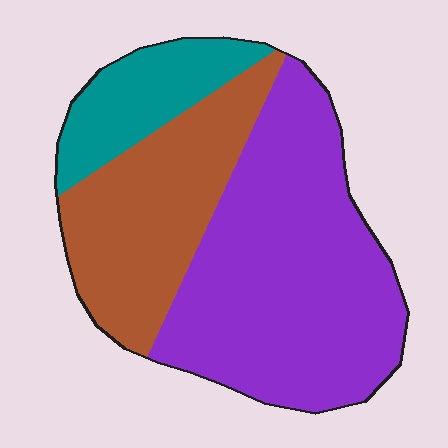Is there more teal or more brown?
Brown.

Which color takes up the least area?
Teal, at roughly 15%.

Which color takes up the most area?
Purple, at roughly 55%.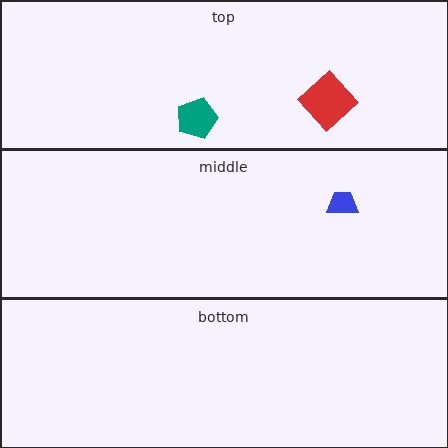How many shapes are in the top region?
2.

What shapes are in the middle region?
The blue trapezoid.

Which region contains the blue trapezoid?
The middle region.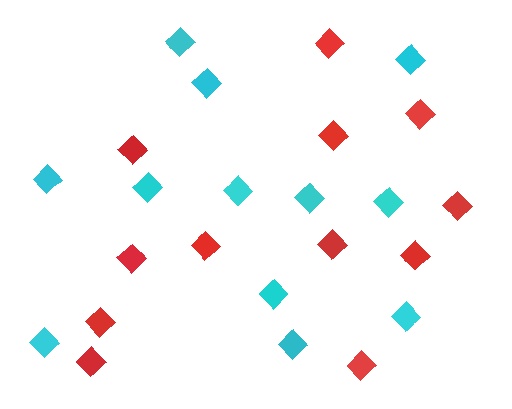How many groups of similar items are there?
There are 2 groups: one group of red diamonds (12) and one group of cyan diamonds (12).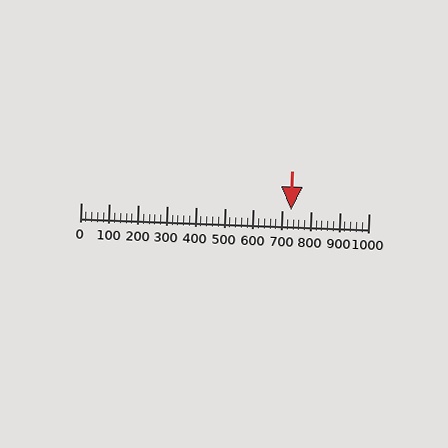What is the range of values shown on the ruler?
The ruler shows values from 0 to 1000.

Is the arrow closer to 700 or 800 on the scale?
The arrow is closer to 700.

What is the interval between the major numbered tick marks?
The major tick marks are spaced 100 units apart.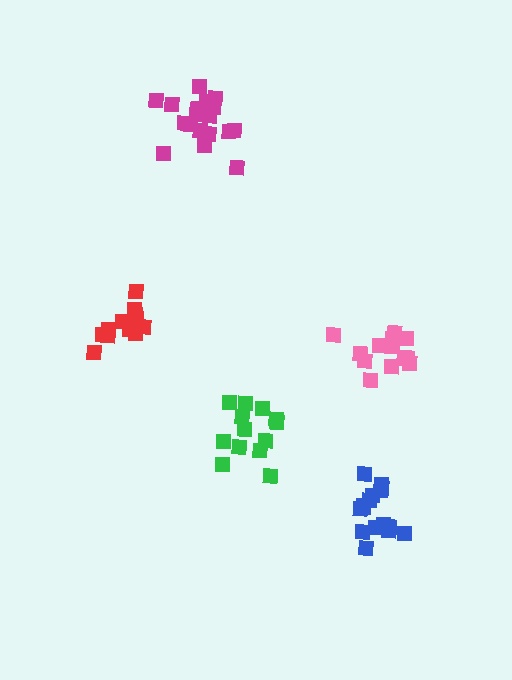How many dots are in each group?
Group 1: 19 dots, Group 2: 13 dots, Group 3: 15 dots, Group 4: 16 dots, Group 5: 13 dots (76 total).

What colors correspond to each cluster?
The clusters are colored: magenta, red, pink, blue, green.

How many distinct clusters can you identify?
There are 5 distinct clusters.